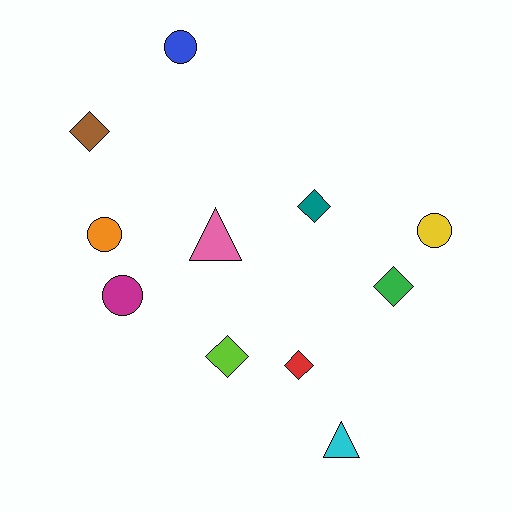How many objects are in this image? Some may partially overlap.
There are 11 objects.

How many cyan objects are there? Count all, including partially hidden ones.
There is 1 cyan object.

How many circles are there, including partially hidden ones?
There are 4 circles.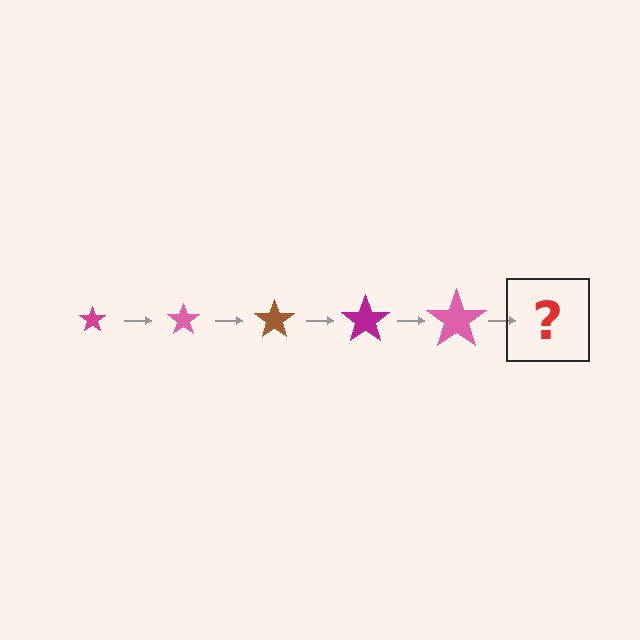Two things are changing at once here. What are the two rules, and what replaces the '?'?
The two rules are that the star grows larger each step and the color cycles through magenta, pink, and brown. The '?' should be a brown star, larger than the previous one.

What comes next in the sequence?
The next element should be a brown star, larger than the previous one.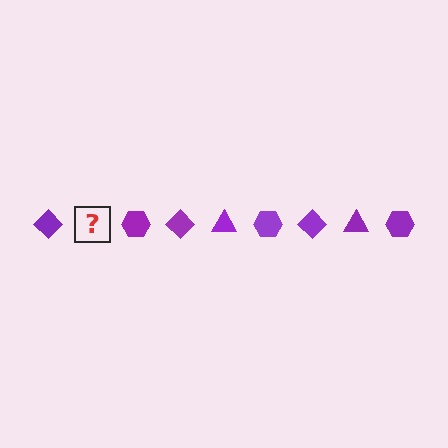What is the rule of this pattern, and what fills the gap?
The rule is that the pattern cycles through diamond, triangle, hexagon shapes in purple. The gap should be filled with a purple triangle.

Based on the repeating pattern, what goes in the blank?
The blank should be a purple triangle.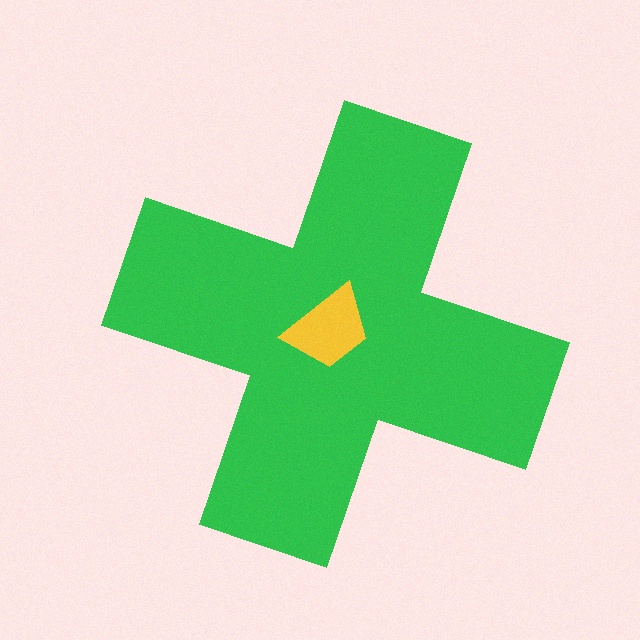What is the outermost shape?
The green cross.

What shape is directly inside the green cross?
The yellow trapezoid.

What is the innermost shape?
The yellow trapezoid.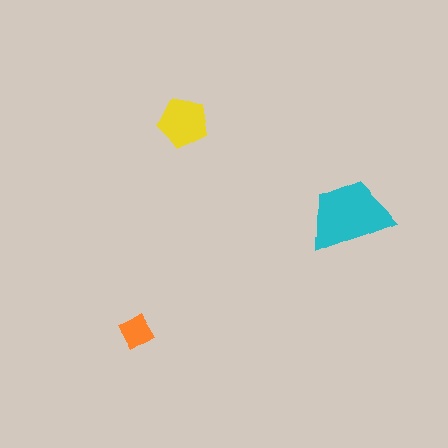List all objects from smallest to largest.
The orange diamond, the yellow pentagon, the cyan trapezoid.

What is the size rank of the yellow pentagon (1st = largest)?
2nd.